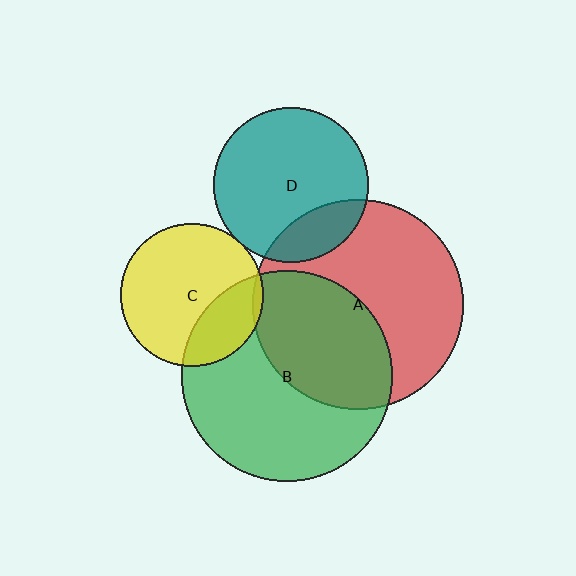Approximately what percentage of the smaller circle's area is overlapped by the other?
Approximately 5%.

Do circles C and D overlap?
Yes.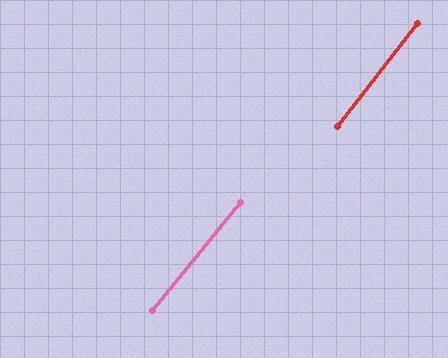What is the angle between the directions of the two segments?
Approximately 1 degree.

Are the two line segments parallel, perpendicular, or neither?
Parallel — their directions differ by only 1.4°.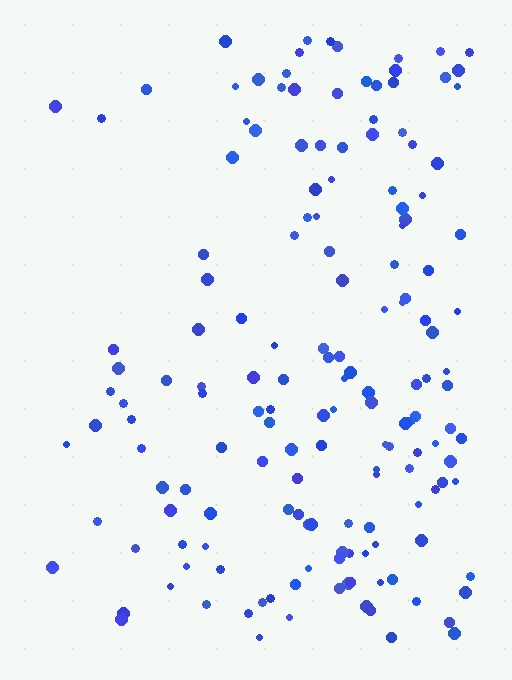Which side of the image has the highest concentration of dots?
The right.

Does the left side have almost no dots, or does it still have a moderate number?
Still a moderate number, just noticeably fewer than the right.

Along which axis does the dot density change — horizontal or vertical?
Horizontal.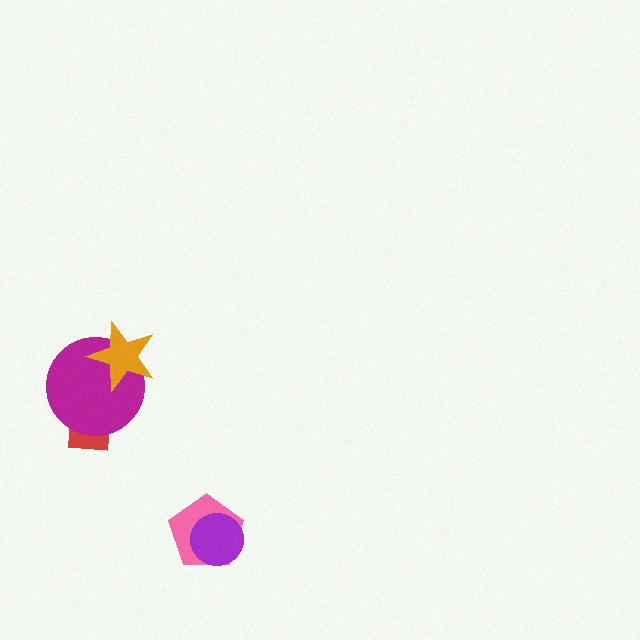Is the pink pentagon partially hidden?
Yes, it is partially covered by another shape.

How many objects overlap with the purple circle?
1 object overlaps with the purple circle.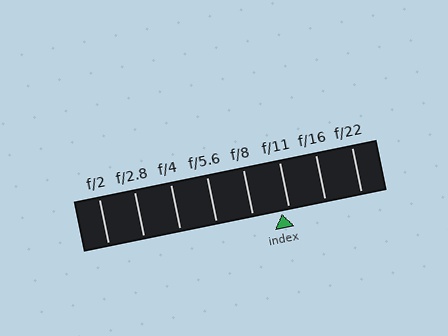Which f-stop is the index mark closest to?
The index mark is closest to f/11.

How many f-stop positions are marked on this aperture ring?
There are 8 f-stop positions marked.